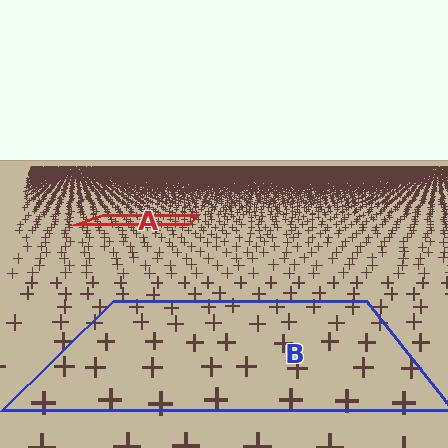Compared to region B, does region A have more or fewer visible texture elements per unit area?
Region A has more texture elements per unit area — they are packed more densely because it is farther away.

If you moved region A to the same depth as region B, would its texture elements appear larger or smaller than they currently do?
They would appear larger. At a closer depth, the same texture elements are projected at a bigger on-screen size.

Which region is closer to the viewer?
Region B is closer. The texture elements there are larger and more spread out.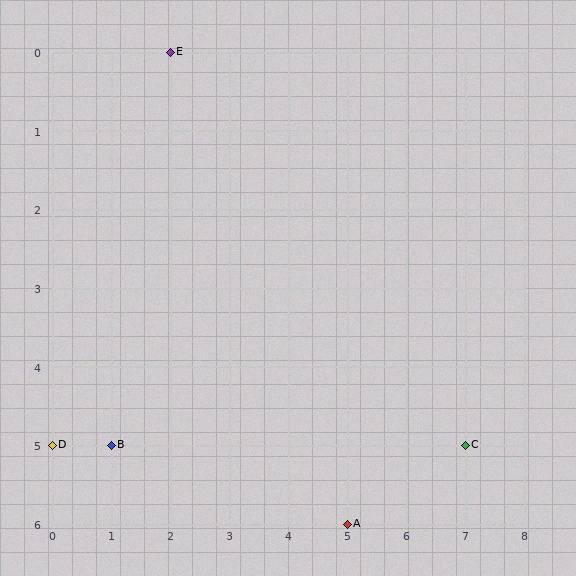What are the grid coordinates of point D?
Point D is at grid coordinates (0, 5).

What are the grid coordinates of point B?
Point B is at grid coordinates (1, 5).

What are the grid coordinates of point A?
Point A is at grid coordinates (5, 6).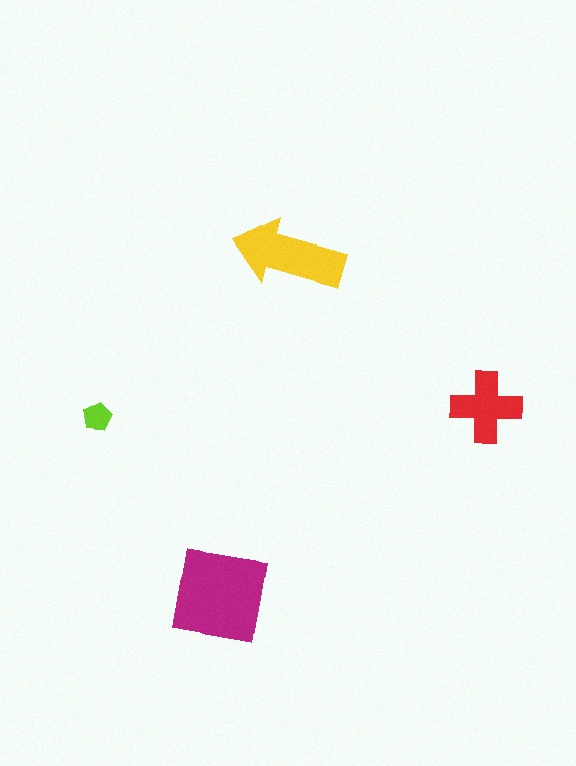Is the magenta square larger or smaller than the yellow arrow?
Larger.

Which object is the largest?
The magenta square.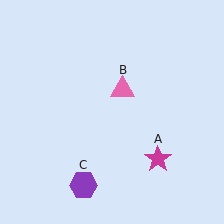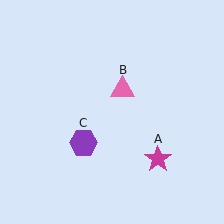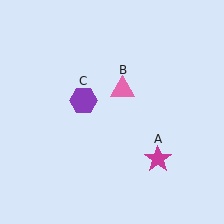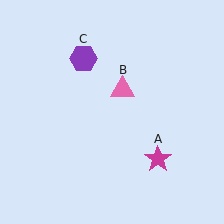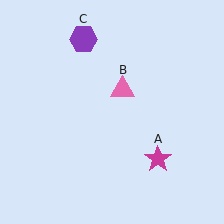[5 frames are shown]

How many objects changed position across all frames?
1 object changed position: purple hexagon (object C).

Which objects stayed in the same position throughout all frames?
Magenta star (object A) and pink triangle (object B) remained stationary.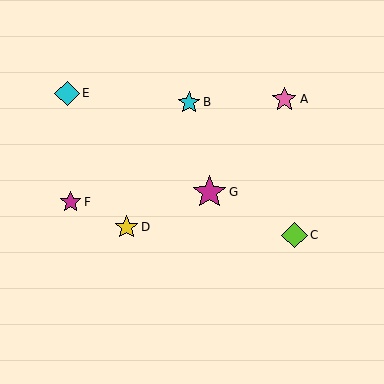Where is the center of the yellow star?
The center of the yellow star is at (126, 227).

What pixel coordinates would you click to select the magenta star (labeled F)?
Click at (71, 202) to select the magenta star F.